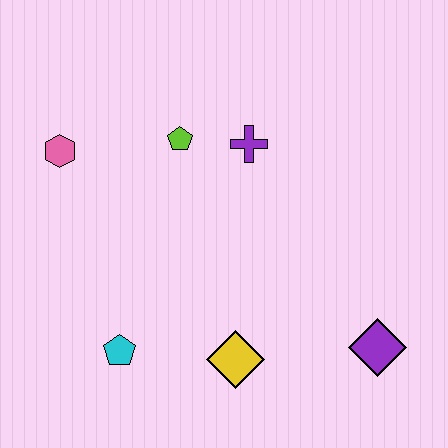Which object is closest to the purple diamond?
The yellow diamond is closest to the purple diamond.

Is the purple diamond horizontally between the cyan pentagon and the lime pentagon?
No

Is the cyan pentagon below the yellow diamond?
No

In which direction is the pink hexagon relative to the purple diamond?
The pink hexagon is to the left of the purple diamond.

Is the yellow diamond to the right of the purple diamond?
No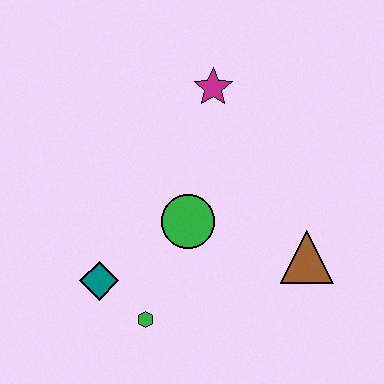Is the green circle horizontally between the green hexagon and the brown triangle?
Yes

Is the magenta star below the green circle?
No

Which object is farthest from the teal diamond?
The magenta star is farthest from the teal diamond.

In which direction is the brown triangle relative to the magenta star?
The brown triangle is below the magenta star.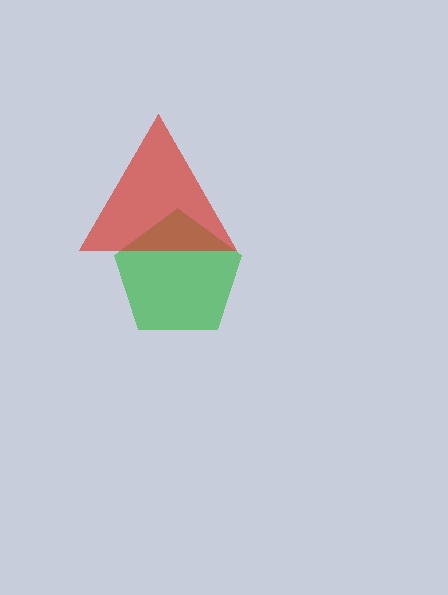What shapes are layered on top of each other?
The layered shapes are: a green pentagon, a red triangle.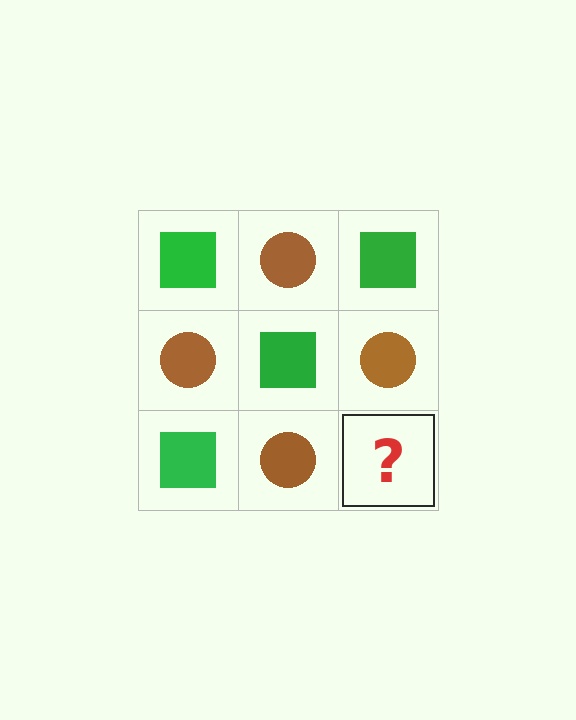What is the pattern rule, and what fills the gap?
The rule is that it alternates green square and brown circle in a checkerboard pattern. The gap should be filled with a green square.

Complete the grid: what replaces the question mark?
The question mark should be replaced with a green square.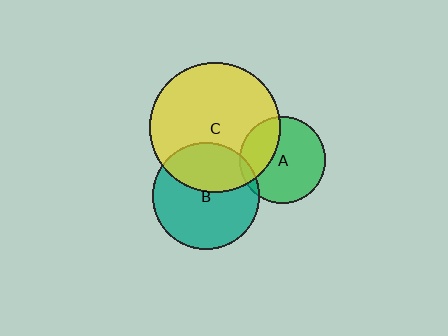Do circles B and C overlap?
Yes.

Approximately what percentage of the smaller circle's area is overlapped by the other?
Approximately 35%.